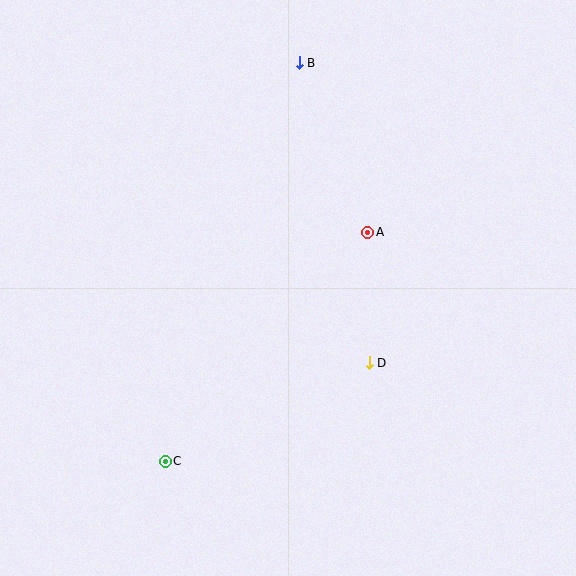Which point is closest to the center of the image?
Point A at (368, 232) is closest to the center.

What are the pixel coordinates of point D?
Point D is at (369, 363).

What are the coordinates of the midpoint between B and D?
The midpoint between B and D is at (334, 213).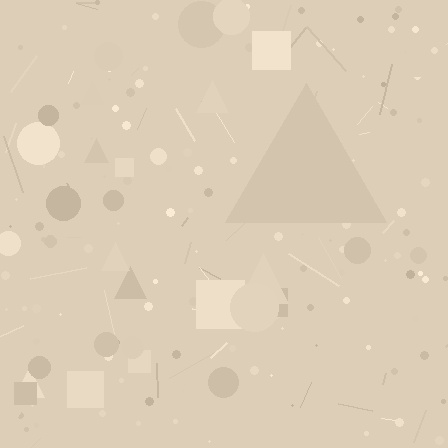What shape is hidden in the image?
A triangle is hidden in the image.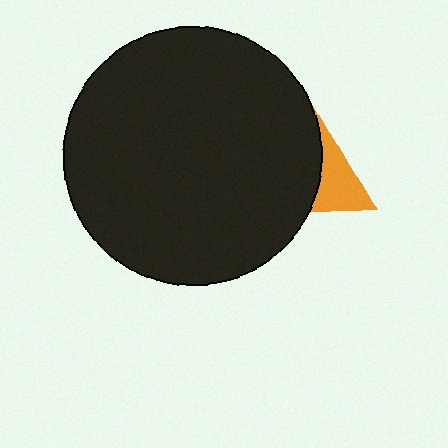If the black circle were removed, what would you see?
You would see the complete orange triangle.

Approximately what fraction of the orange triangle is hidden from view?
Roughly 61% of the orange triangle is hidden behind the black circle.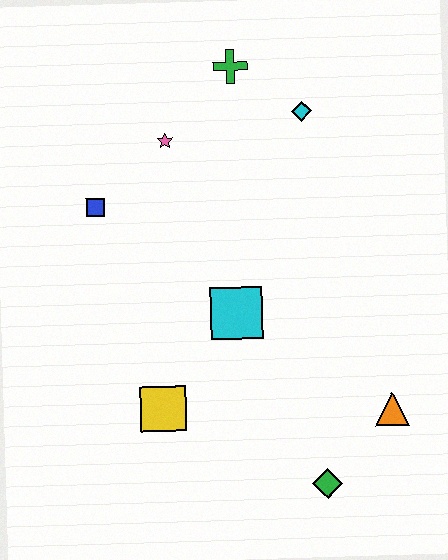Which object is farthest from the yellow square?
The green cross is farthest from the yellow square.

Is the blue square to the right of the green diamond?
No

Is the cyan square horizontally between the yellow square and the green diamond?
Yes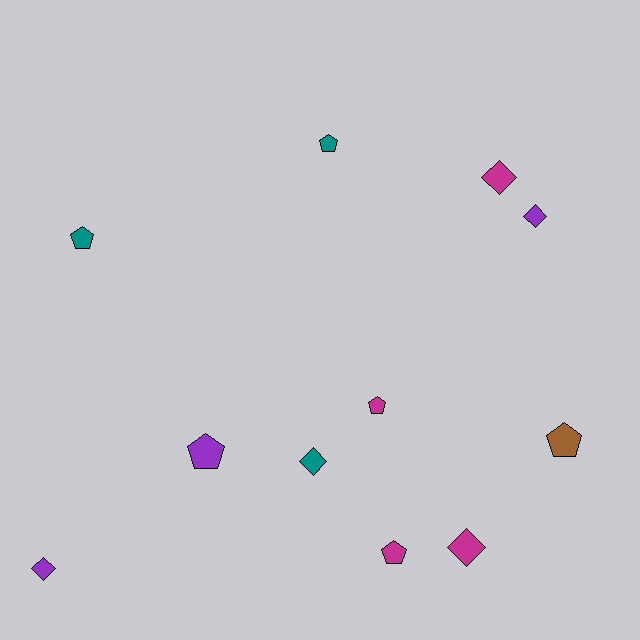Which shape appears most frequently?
Pentagon, with 6 objects.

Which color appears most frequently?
Magenta, with 4 objects.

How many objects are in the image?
There are 11 objects.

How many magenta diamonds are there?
There are 2 magenta diamonds.